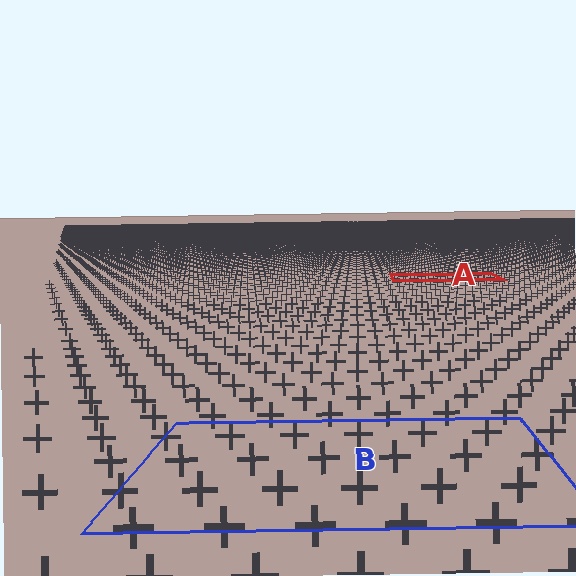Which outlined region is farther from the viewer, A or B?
Region A is farther from the viewer — the texture elements inside it appear smaller and more densely packed.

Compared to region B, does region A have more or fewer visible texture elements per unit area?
Region A has more texture elements per unit area — they are packed more densely because it is farther away.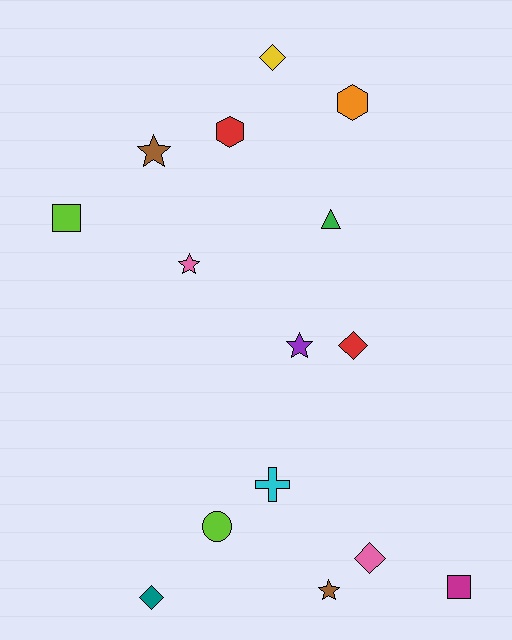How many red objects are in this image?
There are 2 red objects.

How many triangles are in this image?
There is 1 triangle.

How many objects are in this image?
There are 15 objects.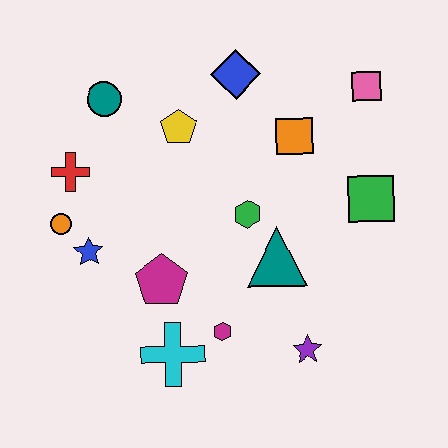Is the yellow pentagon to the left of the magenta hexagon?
Yes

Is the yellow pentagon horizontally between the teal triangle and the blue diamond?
No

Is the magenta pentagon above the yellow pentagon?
No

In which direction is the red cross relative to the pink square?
The red cross is to the left of the pink square.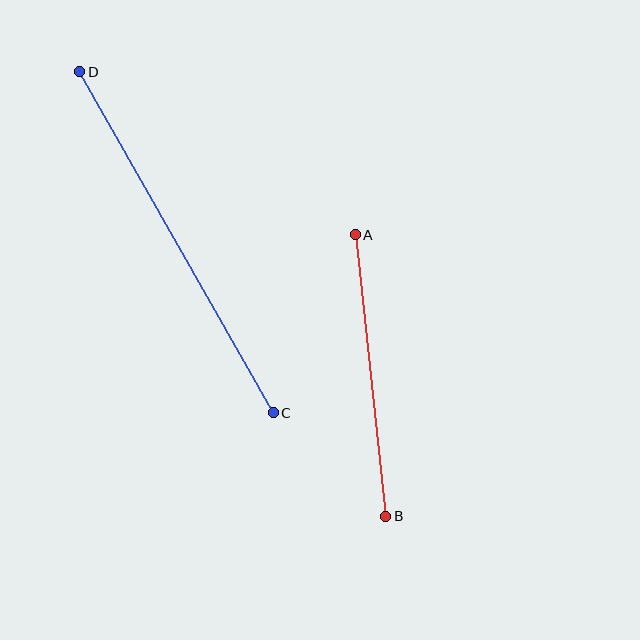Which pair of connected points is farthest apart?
Points C and D are farthest apart.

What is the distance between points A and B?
The distance is approximately 283 pixels.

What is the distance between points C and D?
The distance is approximately 392 pixels.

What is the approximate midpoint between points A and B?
The midpoint is at approximately (371, 375) pixels.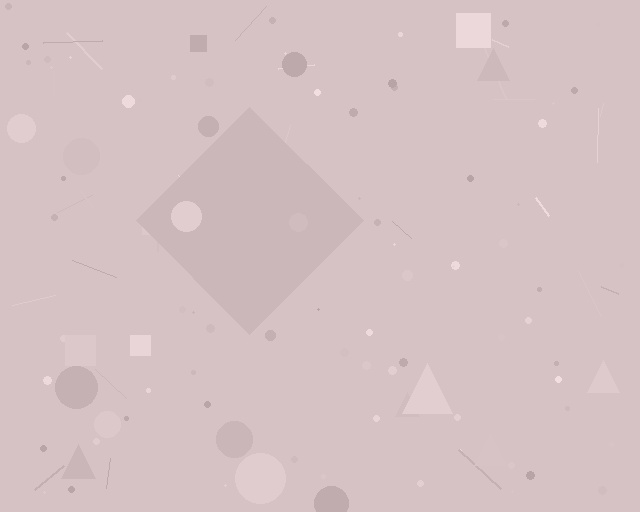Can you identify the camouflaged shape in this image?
The camouflaged shape is a diamond.